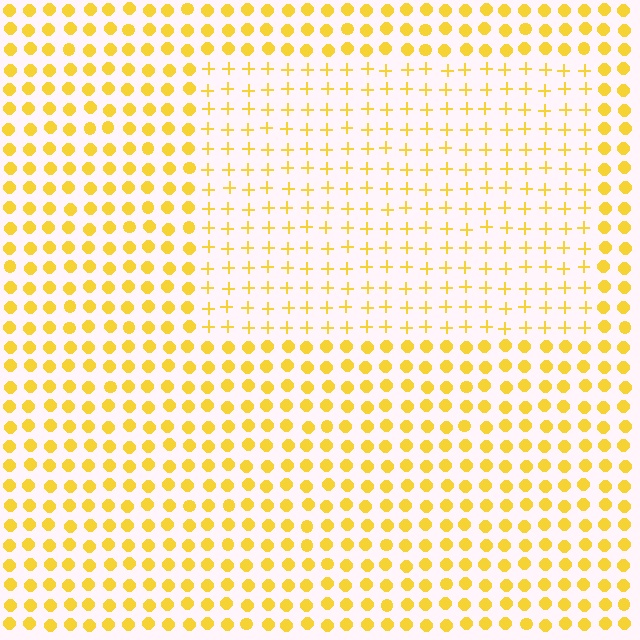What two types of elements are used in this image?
The image uses plus signs inside the rectangle region and circles outside it.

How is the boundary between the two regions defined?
The boundary is defined by a change in element shape: plus signs inside vs. circles outside. All elements share the same color and spacing.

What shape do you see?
I see a rectangle.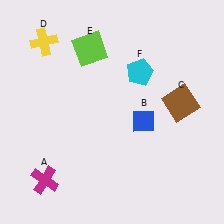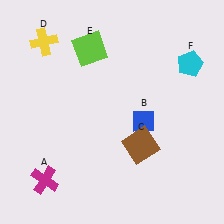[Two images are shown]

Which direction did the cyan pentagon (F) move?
The cyan pentagon (F) moved right.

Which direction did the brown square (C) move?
The brown square (C) moved down.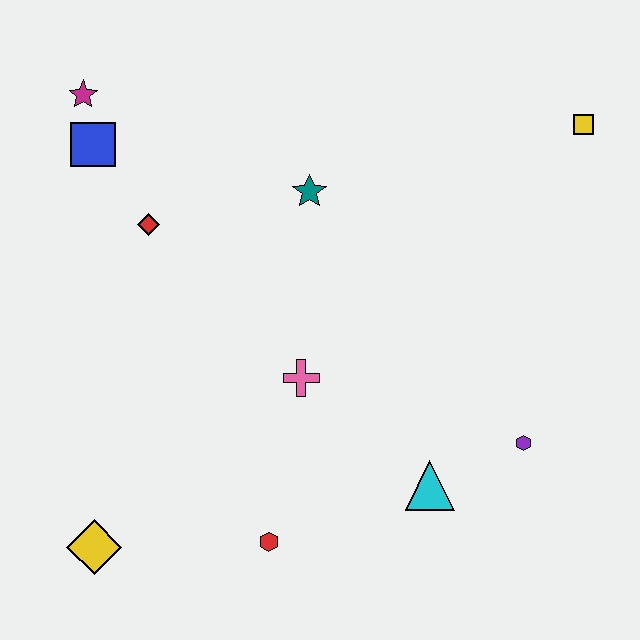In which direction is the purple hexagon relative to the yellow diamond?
The purple hexagon is to the right of the yellow diamond.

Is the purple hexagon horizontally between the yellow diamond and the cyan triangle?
No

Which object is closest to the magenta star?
The blue square is closest to the magenta star.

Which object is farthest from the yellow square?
The yellow diamond is farthest from the yellow square.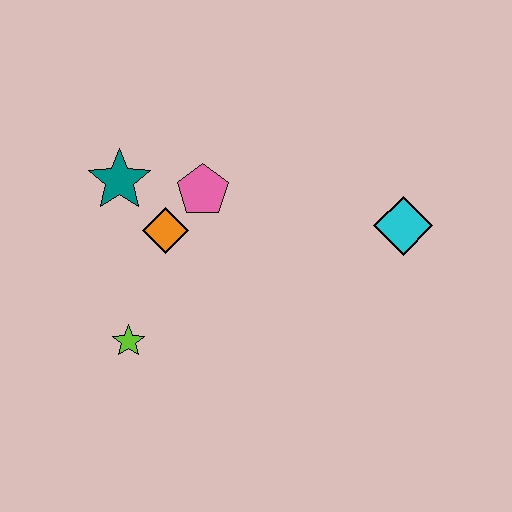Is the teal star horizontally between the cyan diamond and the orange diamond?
No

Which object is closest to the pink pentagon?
The orange diamond is closest to the pink pentagon.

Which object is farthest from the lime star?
The cyan diamond is farthest from the lime star.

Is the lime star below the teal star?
Yes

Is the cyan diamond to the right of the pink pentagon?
Yes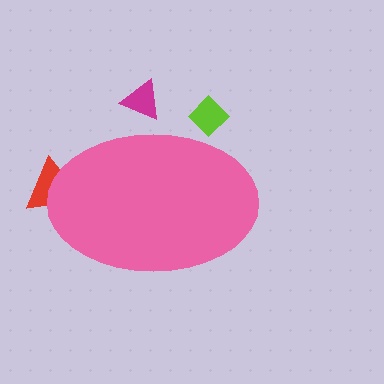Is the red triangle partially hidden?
Yes, the red triangle is partially hidden behind the pink ellipse.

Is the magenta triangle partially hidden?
Yes, the magenta triangle is partially hidden behind the pink ellipse.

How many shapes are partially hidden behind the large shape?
3 shapes are partially hidden.